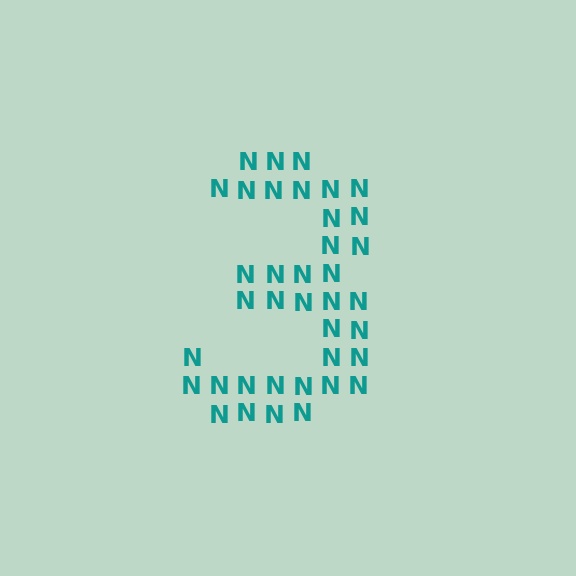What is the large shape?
The large shape is the digit 3.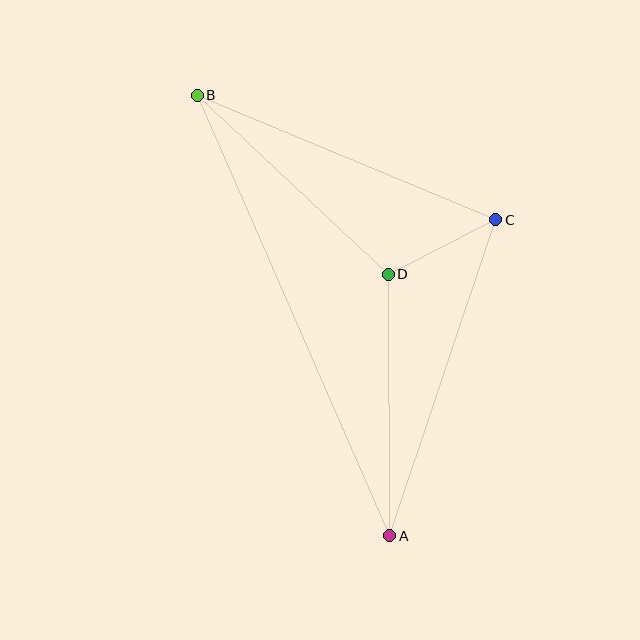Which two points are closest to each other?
Points C and D are closest to each other.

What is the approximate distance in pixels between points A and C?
The distance between A and C is approximately 333 pixels.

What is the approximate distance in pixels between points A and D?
The distance between A and D is approximately 261 pixels.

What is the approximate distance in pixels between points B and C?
The distance between B and C is approximately 323 pixels.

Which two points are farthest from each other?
Points A and B are farthest from each other.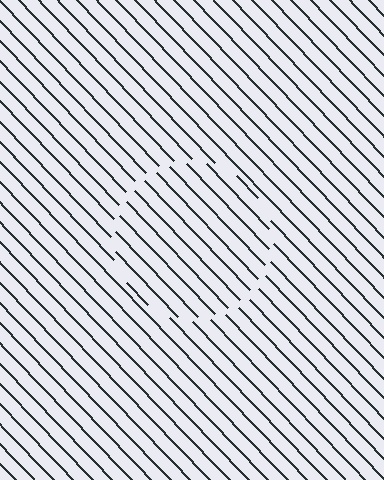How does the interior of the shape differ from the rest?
The interior of the shape contains the same grating, shifted by half a period — the contour is defined by the phase discontinuity where line-ends from the inner and outer gratings abut.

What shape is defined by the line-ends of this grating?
An illusory circle. The interior of the shape contains the same grating, shifted by half a period — the contour is defined by the phase discontinuity where line-ends from the inner and outer gratings abut.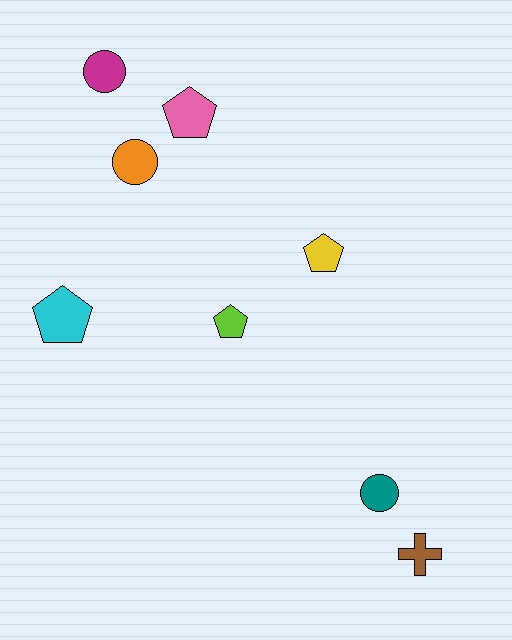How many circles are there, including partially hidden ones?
There are 3 circles.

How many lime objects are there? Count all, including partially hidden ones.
There is 1 lime object.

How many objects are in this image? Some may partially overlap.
There are 8 objects.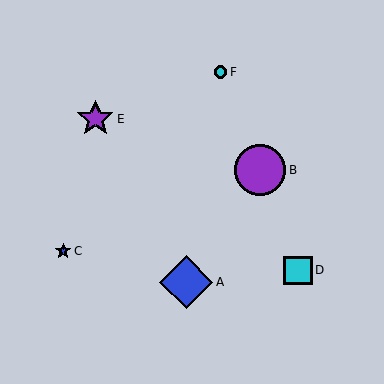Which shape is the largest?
The blue diamond (labeled A) is the largest.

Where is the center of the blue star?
The center of the blue star is at (63, 251).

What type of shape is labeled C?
Shape C is a blue star.